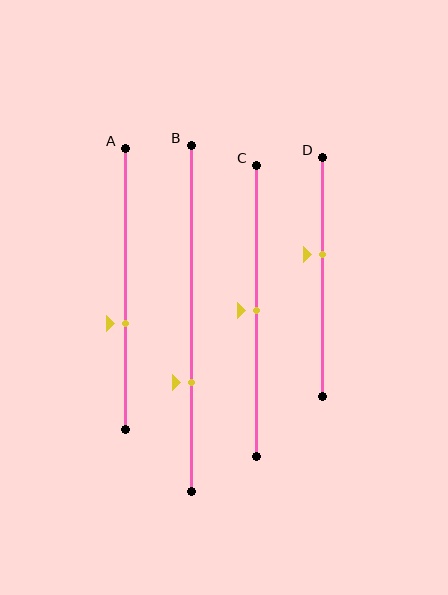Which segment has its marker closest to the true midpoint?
Segment C has its marker closest to the true midpoint.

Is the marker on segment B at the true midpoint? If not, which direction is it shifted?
No, the marker on segment B is shifted downward by about 18% of the segment length.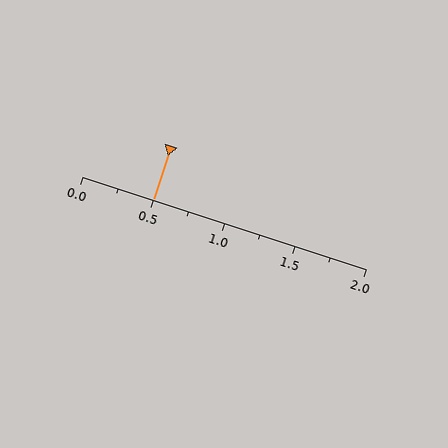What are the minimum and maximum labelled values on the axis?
The axis runs from 0.0 to 2.0.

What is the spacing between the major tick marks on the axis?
The major ticks are spaced 0.5 apart.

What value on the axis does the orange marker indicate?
The marker indicates approximately 0.5.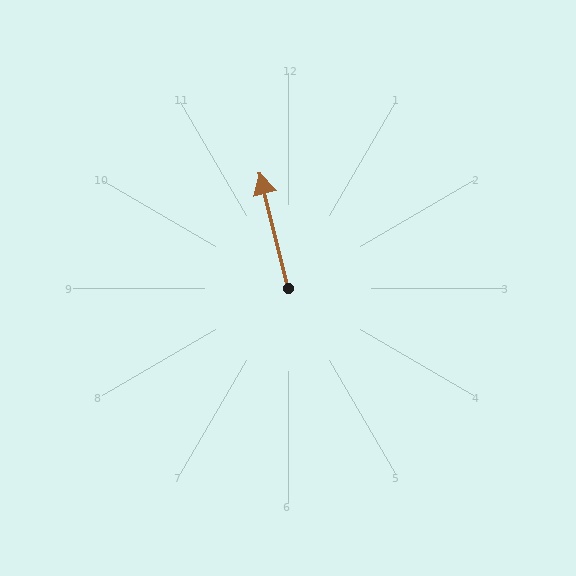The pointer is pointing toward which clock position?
Roughly 12 o'clock.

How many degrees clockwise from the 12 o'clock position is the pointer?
Approximately 346 degrees.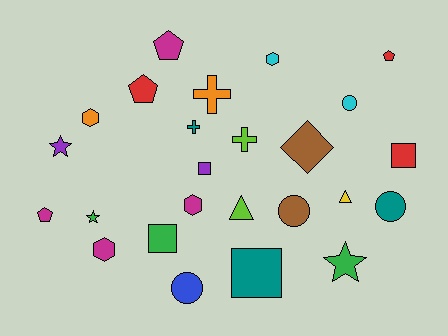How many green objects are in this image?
There are 3 green objects.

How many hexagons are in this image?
There are 4 hexagons.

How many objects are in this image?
There are 25 objects.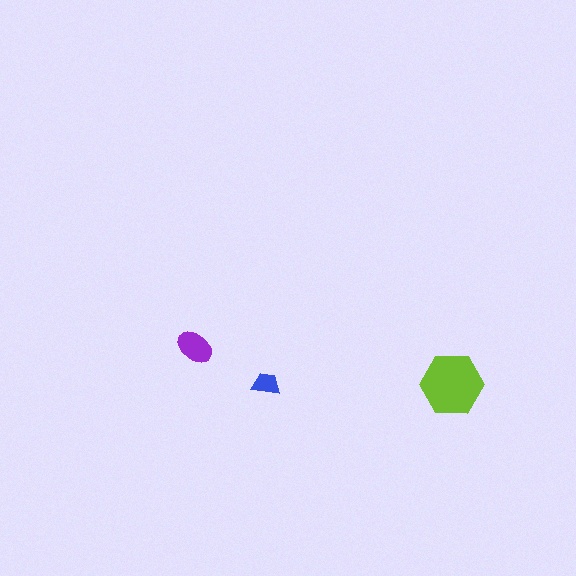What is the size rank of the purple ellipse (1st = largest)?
2nd.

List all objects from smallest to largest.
The blue trapezoid, the purple ellipse, the lime hexagon.